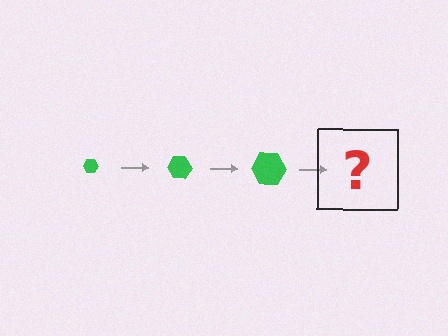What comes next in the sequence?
The next element should be a green hexagon, larger than the previous one.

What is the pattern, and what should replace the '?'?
The pattern is that the hexagon gets progressively larger each step. The '?' should be a green hexagon, larger than the previous one.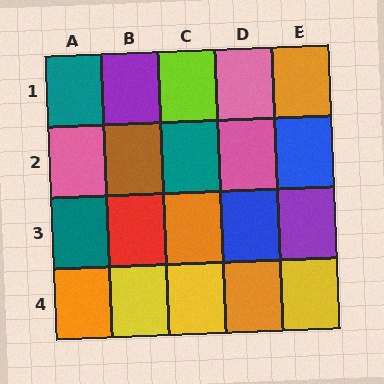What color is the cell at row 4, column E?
Yellow.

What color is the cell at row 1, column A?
Teal.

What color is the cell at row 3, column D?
Blue.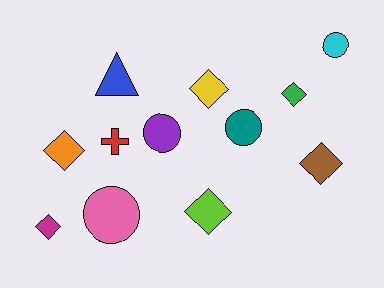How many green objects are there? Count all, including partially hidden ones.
There is 1 green object.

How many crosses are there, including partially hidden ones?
There is 1 cross.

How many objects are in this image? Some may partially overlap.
There are 12 objects.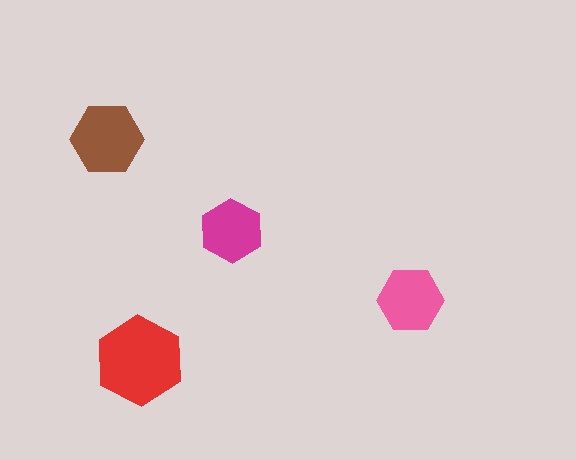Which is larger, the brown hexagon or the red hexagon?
The red one.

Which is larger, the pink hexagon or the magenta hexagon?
The pink one.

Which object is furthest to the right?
The pink hexagon is rightmost.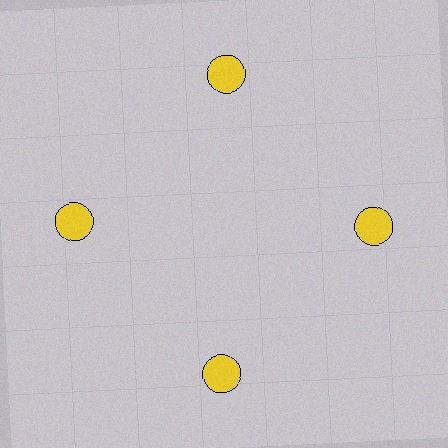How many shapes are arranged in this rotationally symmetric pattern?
There are 4 shapes, arranged in 4 groups of 1.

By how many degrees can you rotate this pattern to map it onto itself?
The pattern maps onto itself every 90 degrees of rotation.